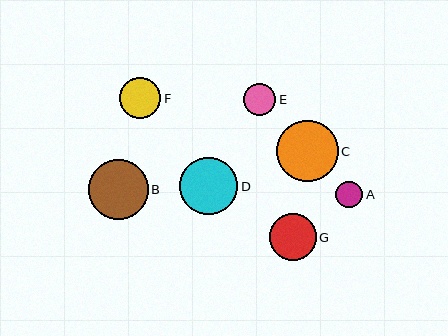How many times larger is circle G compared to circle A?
Circle G is approximately 1.7 times the size of circle A.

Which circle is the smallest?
Circle A is the smallest with a size of approximately 27 pixels.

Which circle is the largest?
Circle C is the largest with a size of approximately 62 pixels.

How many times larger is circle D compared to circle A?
Circle D is approximately 2.2 times the size of circle A.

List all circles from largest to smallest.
From largest to smallest: C, B, D, G, F, E, A.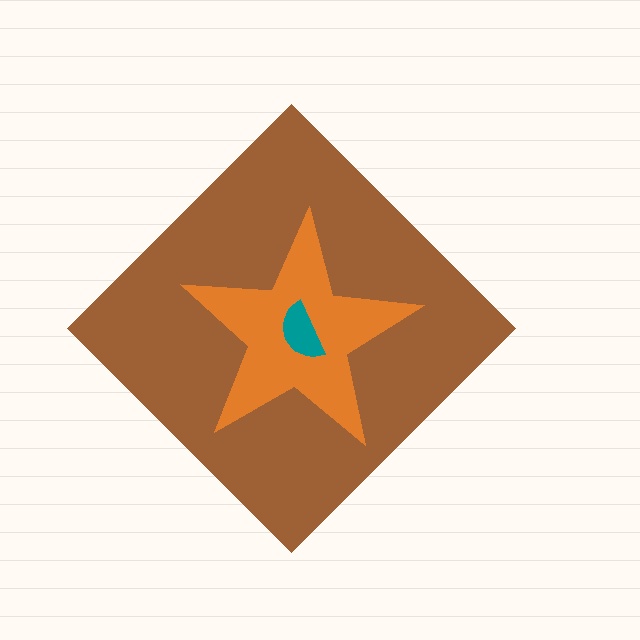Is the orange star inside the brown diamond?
Yes.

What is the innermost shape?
The teal semicircle.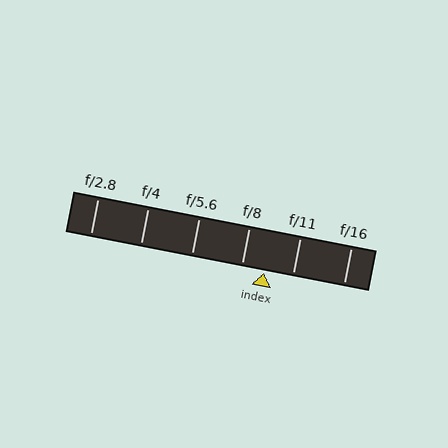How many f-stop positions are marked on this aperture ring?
There are 6 f-stop positions marked.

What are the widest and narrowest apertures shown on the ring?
The widest aperture shown is f/2.8 and the narrowest is f/16.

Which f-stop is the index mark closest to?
The index mark is closest to f/8.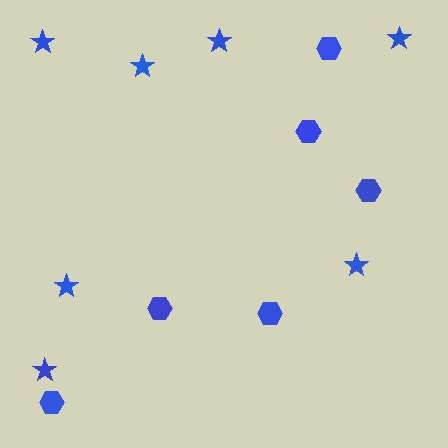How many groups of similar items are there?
There are 2 groups: one group of hexagons (6) and one group of stars (7).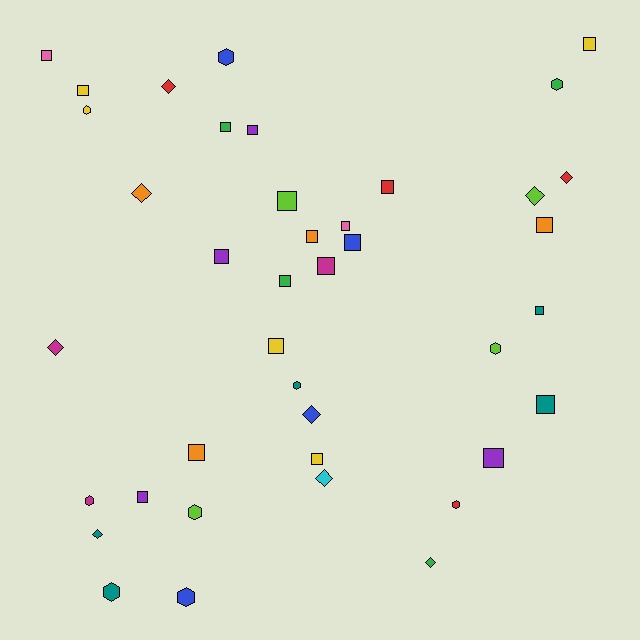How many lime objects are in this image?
There are 4 lime objects.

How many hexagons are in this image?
There are 10 hexagons.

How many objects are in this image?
There are 40 objects.